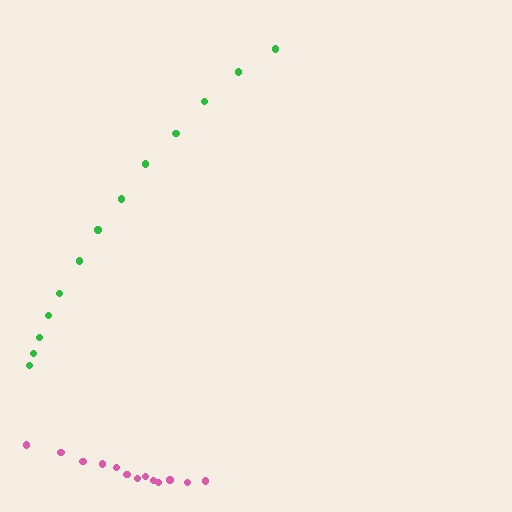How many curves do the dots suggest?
There are 2 distinct paths.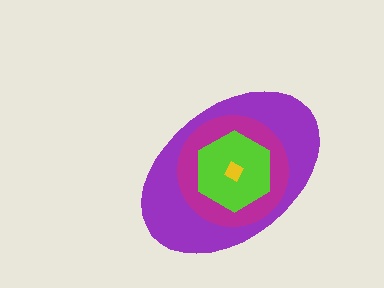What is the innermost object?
The yellow diamond.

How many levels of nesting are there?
4.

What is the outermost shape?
The purple ellipse.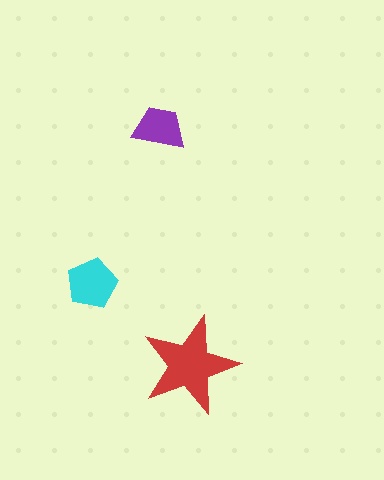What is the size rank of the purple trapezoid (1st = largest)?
3rd.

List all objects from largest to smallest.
The red star, the cyan pentagon, the purple trapezoid.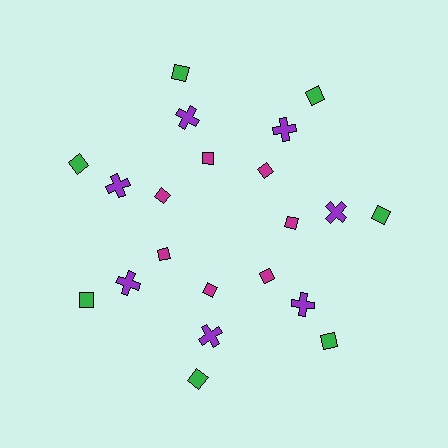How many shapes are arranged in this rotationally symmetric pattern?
There are 21 shapes, arranged in 7 groups of 3.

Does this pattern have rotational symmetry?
Yes, this pattern has 7-fold rotational symmetry. It looks the same after rotating 51 degrees around the center.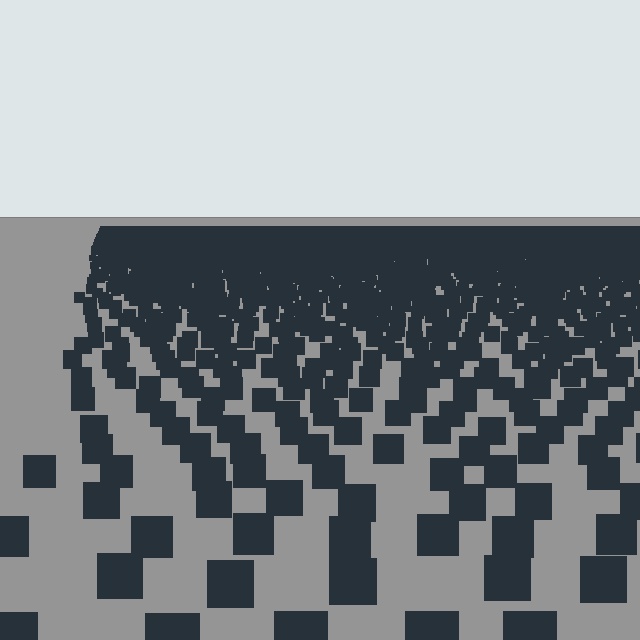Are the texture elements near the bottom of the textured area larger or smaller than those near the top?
Larger. Near the bottom, elements are closer to the viewer and appear at a bigger on-screen size.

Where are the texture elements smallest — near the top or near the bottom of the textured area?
Near the top.